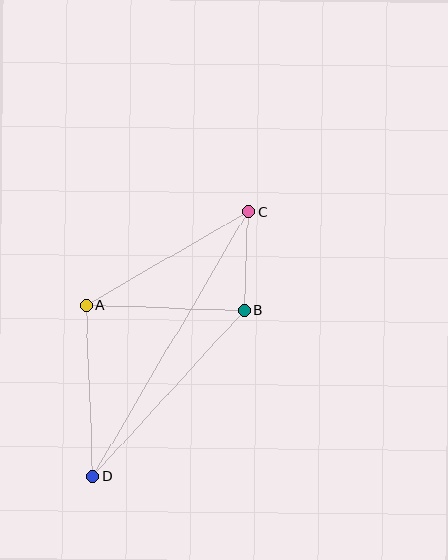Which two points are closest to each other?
Points B and C are closest to each other.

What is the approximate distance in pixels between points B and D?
The distance between B and D is approximately 224 pixels.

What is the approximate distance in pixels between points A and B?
The distance between A and B is approximately 158 pixels.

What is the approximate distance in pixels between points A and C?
The distance between A and C is approximately 187 pixels.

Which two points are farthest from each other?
Points C and D are farthest from each other.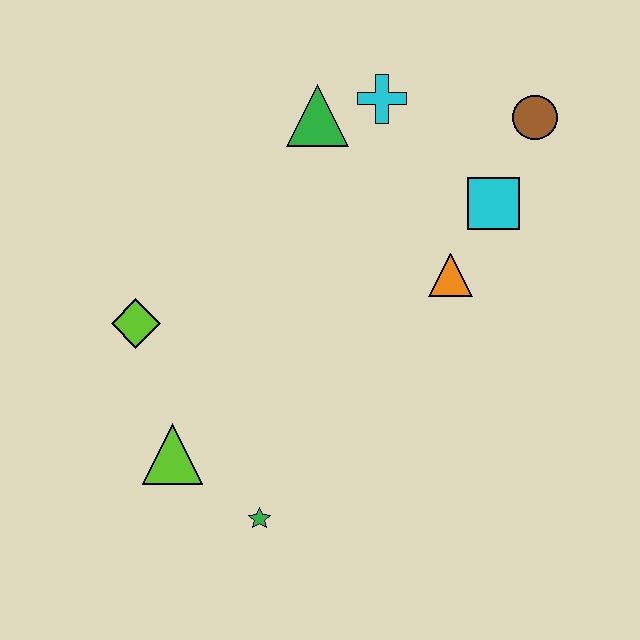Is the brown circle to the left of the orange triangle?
No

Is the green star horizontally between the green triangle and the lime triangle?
Yes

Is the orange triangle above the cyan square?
No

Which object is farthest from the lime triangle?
The brown circle is farthest from the lime triangle.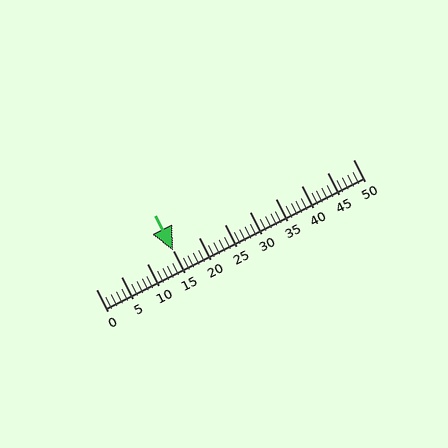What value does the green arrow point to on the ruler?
The green arrow points to approximately 15.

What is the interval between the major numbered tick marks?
The major tick marks are spaced 5 units apart.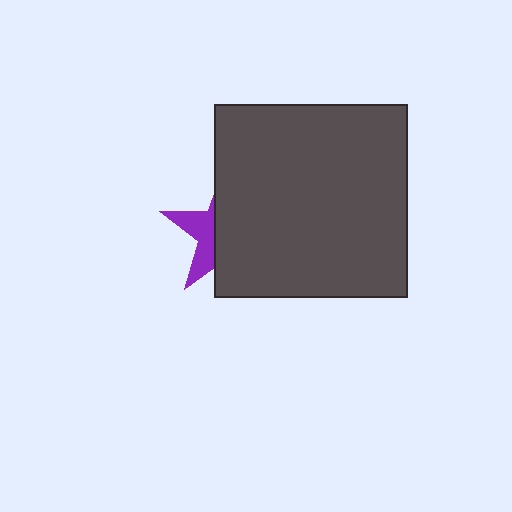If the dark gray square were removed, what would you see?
You would see the complete purple star.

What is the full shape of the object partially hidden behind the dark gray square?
The partially hidden object is a purple star.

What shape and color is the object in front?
The object in front is a dark gray square.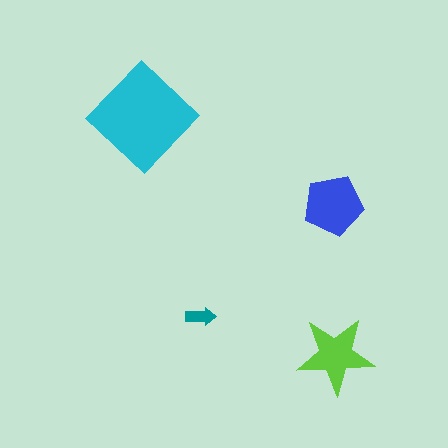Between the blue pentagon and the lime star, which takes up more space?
The blue pentagon.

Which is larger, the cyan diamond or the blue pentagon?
The cyan diamond.